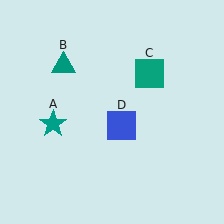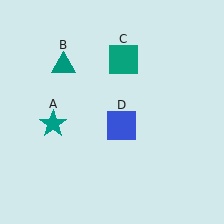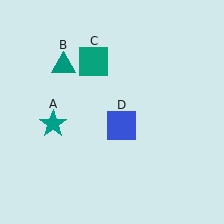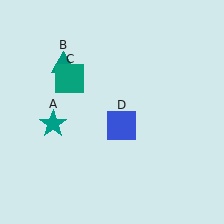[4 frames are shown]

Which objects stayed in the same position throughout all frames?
Teal star (object A) and teal triangle (object B) and blue square (object D) remained stationary.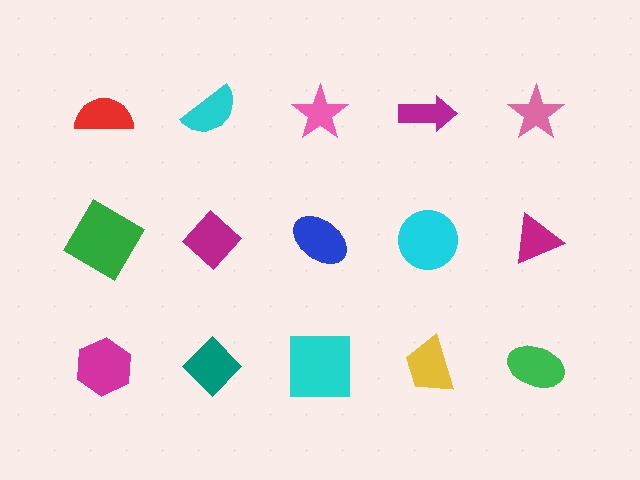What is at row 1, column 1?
A red semicircle.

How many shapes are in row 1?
5 shapes.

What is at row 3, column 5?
A green ellipse.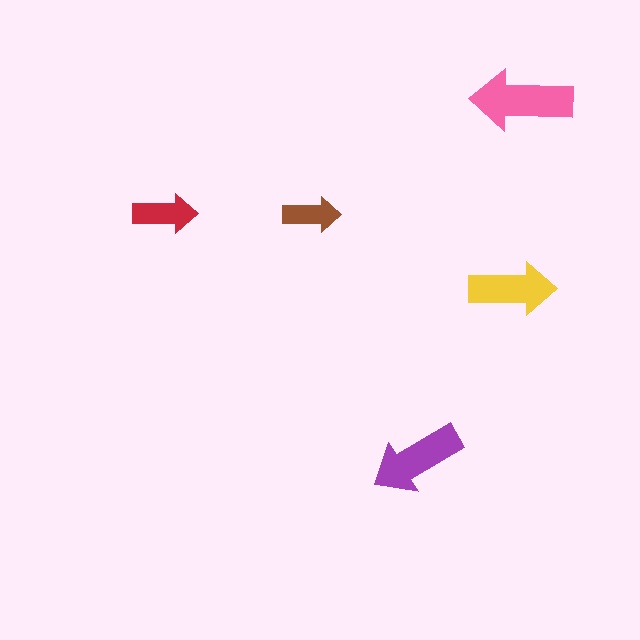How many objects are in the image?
There are 5 objects in the image.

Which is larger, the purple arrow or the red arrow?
The purple one.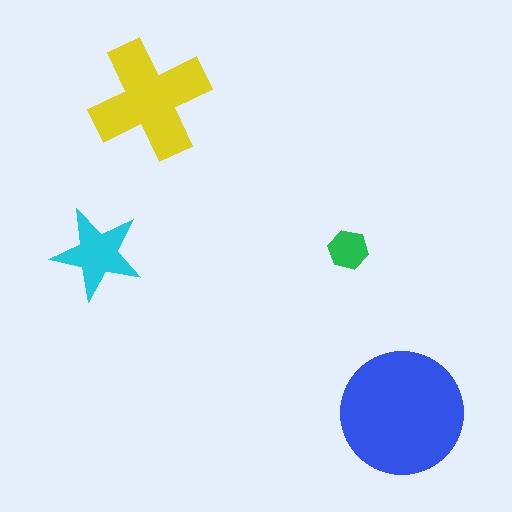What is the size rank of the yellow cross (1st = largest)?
2nd.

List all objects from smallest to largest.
The green hexagon, the cyan star, the yellow cross, the blue circle.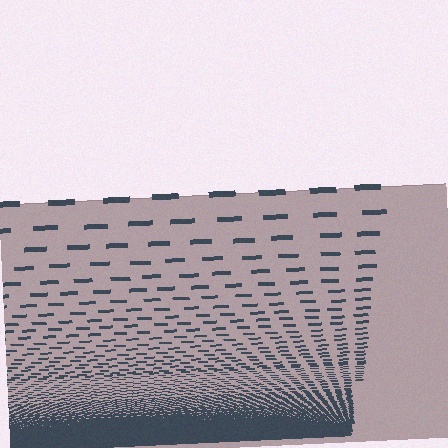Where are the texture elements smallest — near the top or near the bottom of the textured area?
Near the bottom.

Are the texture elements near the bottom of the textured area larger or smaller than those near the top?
Smaller. The gradient is inverted — elements near the bottom are smaller and denser.